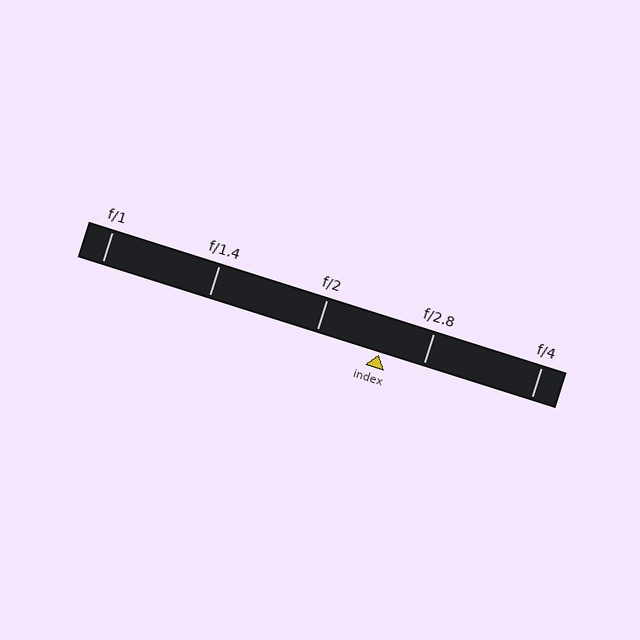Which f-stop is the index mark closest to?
The index mark is closest to f/2.8.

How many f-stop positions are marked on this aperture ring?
There are 5 f-stop positions marked.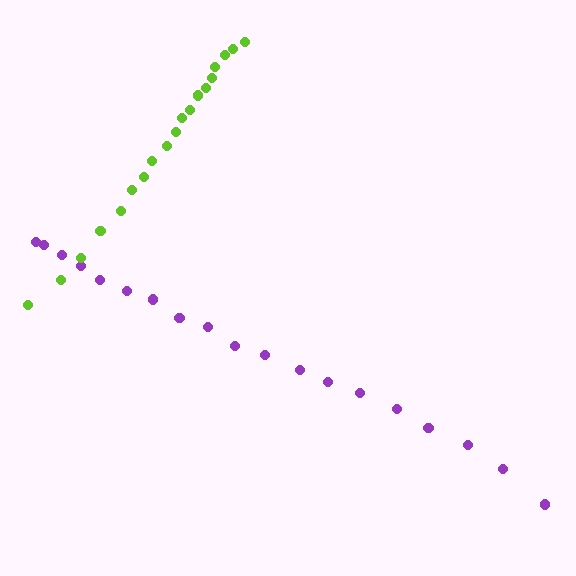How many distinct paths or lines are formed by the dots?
There are 2 distinct paths.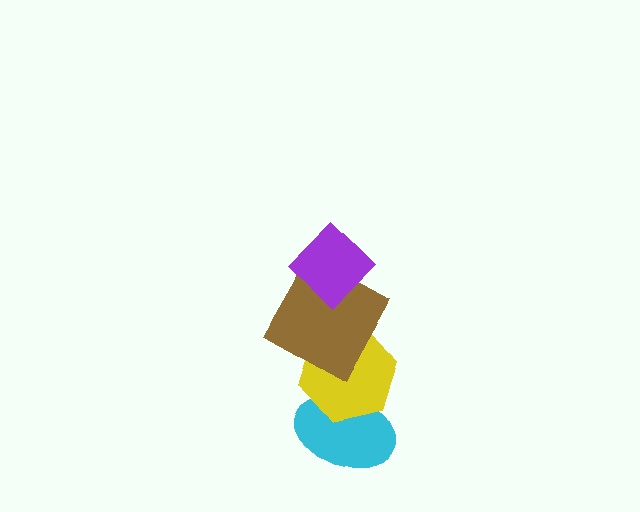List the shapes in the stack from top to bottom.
From top to bottom: the purple diamond, the brown square, the yellow hexagon, the cyan ellipse.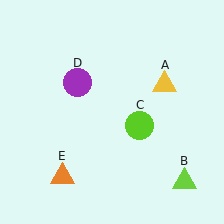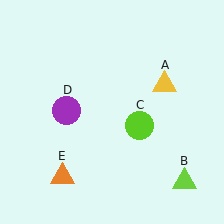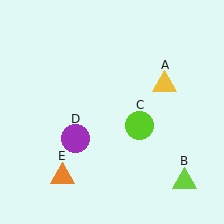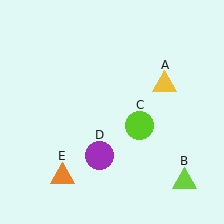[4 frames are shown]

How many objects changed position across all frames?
1 object changed position: purple circle (object D).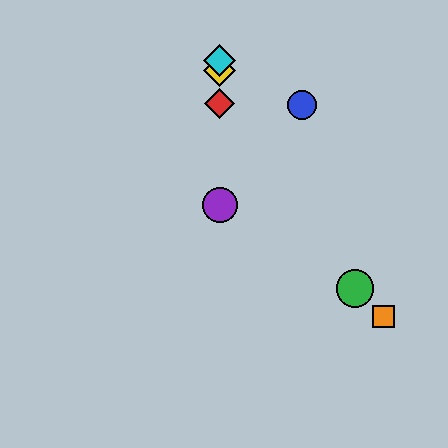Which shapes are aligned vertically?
The red diamond, the yellow diamond, the purple circle, the cyan diamond are aligned vertically.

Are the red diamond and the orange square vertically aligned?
No, the red diamond is at x≈220 and the orange square is at x≈384.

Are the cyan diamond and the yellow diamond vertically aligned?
Yes, both are at x≈220.